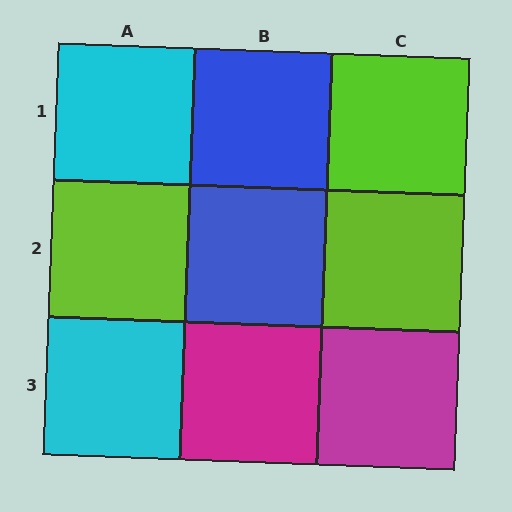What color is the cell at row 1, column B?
Blue.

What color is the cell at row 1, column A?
Cyan.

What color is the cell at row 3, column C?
Magenta.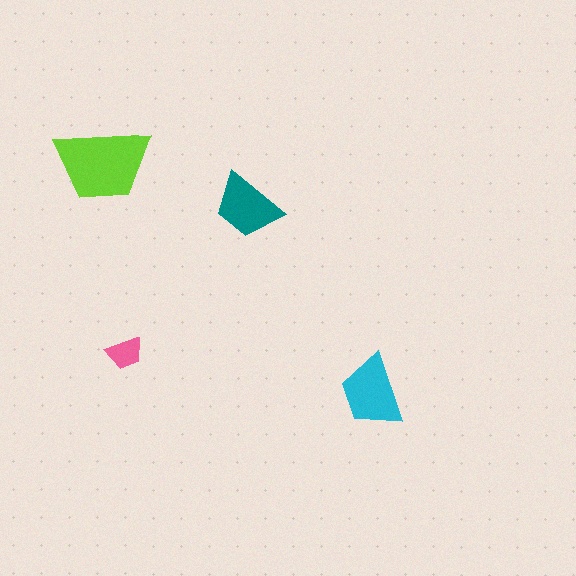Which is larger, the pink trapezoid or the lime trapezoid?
The lime one.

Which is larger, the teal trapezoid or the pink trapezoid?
The teal one.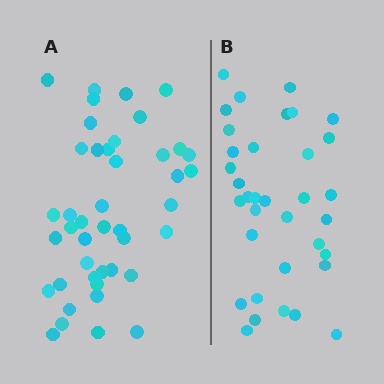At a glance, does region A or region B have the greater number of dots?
Region A (the left region) has more dots.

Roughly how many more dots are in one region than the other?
Region A has roughly 8 or so more dots than region B.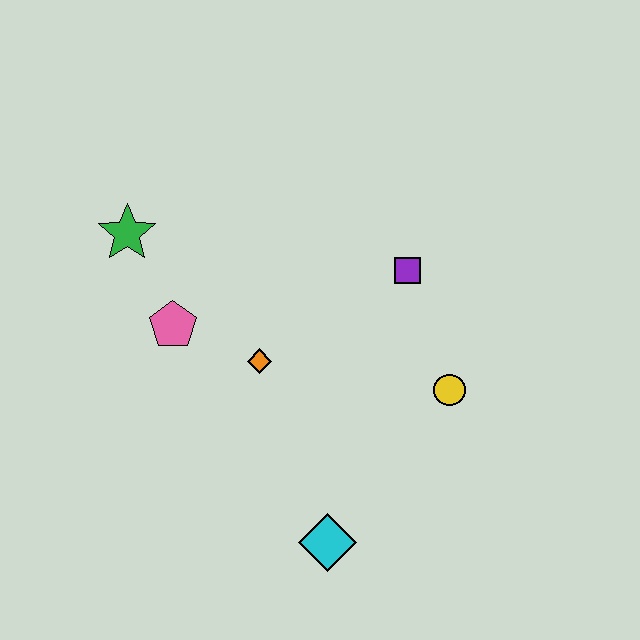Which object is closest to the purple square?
The yellow circle is closest to the purple square.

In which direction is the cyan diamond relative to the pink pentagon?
The cyan diamond is below the pink pentagon.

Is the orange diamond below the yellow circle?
No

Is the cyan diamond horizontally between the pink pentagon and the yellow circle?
Yes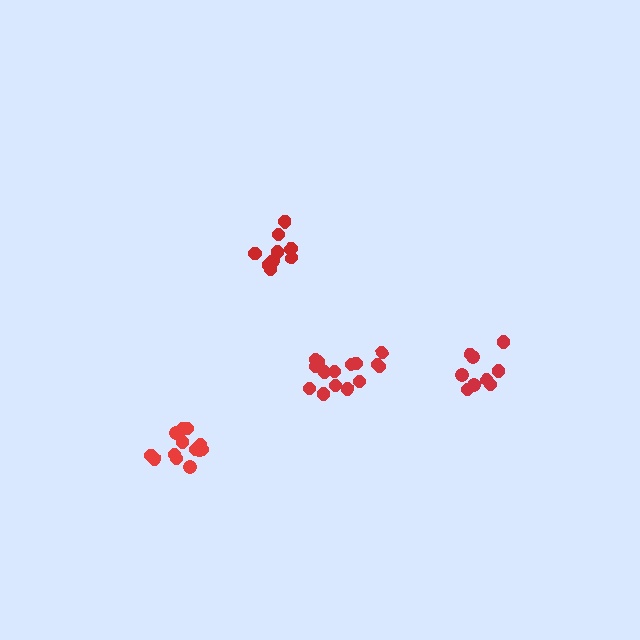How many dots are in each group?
Group 1: 13 dots, Group 2: 9 dots, Group 3: 9 dots, Group 4: 15 dots (46 total).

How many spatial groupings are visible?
There are 4 spatial groupings.